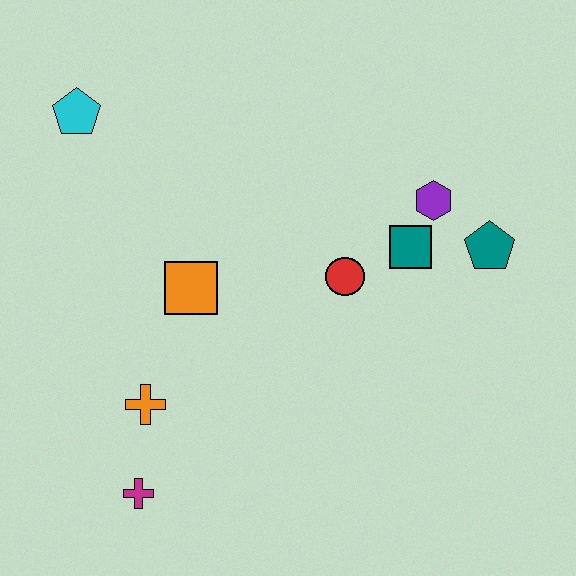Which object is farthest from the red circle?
The cyan pentagon is farthest from the red circle.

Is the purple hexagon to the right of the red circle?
Yes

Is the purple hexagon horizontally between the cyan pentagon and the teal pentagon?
Yes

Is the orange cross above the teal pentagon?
No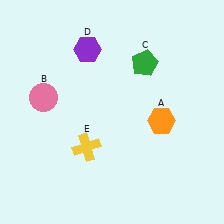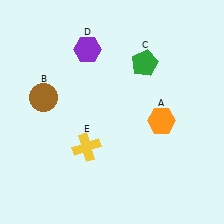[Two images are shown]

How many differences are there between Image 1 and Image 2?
There is 1 difference between the two images.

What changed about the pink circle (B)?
In Image 1, B is pink. In Image 2, it changed to brown.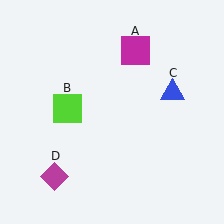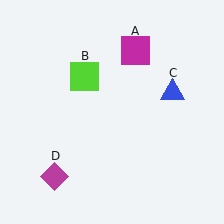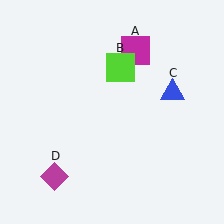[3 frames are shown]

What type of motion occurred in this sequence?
The lime square (object B) rotated clockwise around the center of the scene.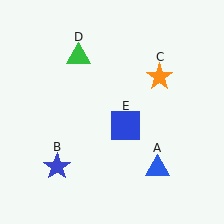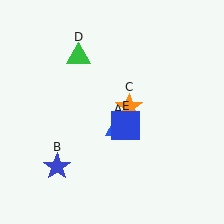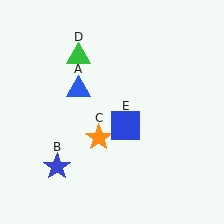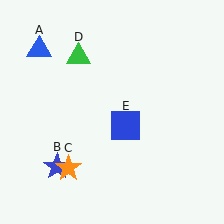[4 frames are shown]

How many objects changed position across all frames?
2 objects changed position: blue triangle (object A), orange star (object C).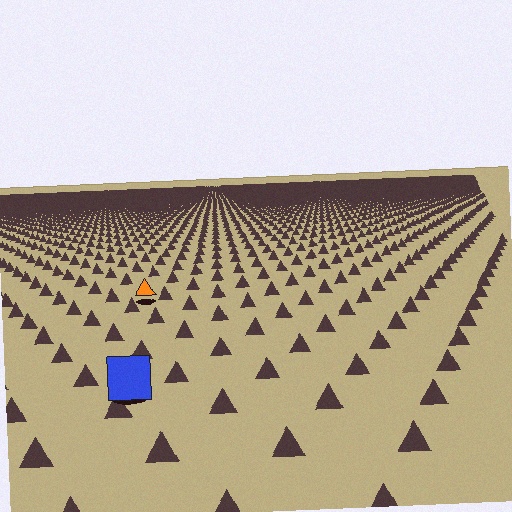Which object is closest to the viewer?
The blue square is closest. The texture marks near it are larger and more spread out.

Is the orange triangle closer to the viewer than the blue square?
No. The blue square is closer — you can tell from the texture gradient: the ground texture is coarser near it.